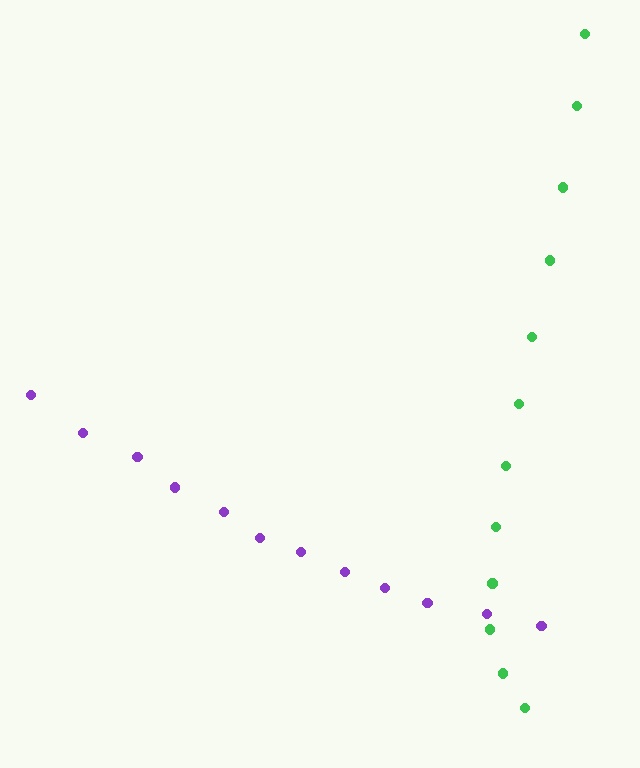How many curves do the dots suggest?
There are 2 distinct paths.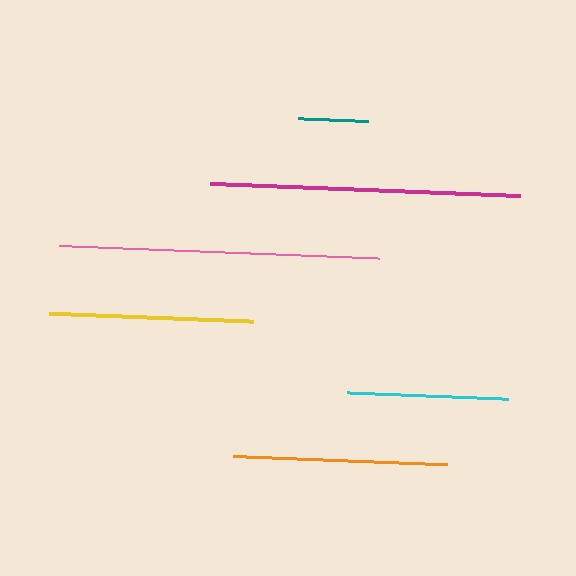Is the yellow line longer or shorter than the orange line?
The orange line is longer than the yellow line.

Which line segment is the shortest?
The teal line is the shortest at approximately 70 pixels.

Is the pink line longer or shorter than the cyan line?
The pink line is longer than the cyan line.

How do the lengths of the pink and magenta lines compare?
The pink and magenta lines are approximately the same length.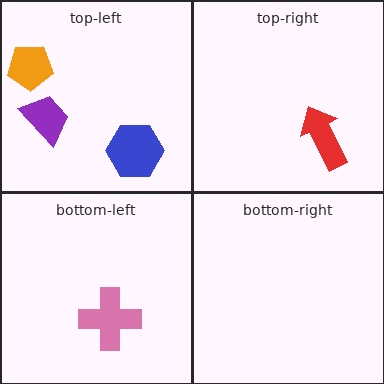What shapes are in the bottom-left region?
The pink cross.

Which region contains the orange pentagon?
The top-left region.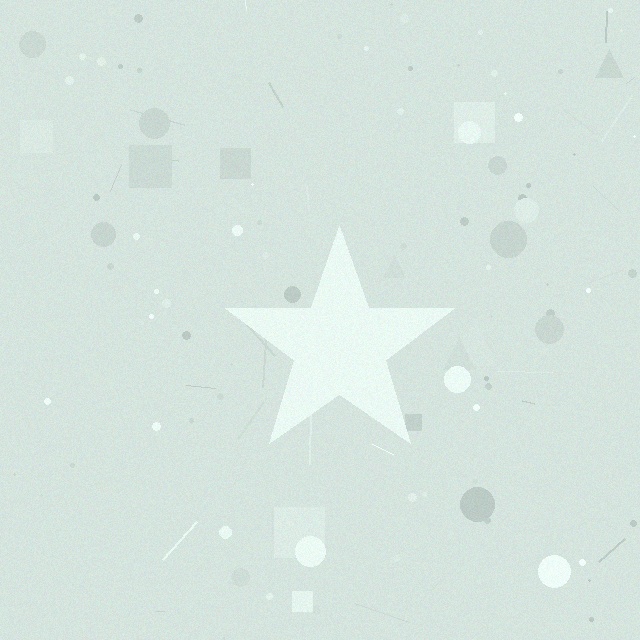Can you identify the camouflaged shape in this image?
The camouflaged shape is a star.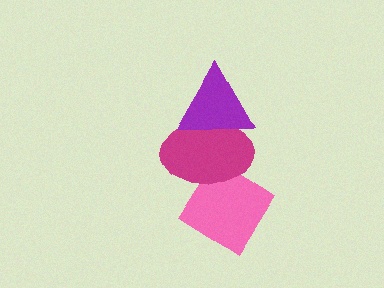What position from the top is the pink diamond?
The pink diamond is 3rd from the top.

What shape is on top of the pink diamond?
The magenta ellipse is on top of the pink diamond.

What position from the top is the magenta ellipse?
The magenta ellipse is 2nd from the top.